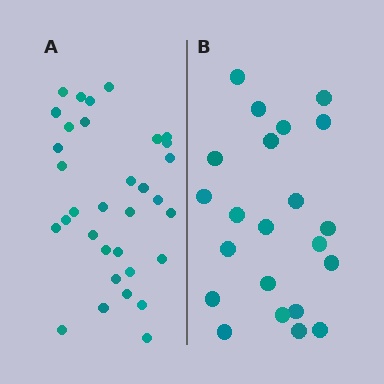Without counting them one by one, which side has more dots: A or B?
Region A (the left region) has more dots.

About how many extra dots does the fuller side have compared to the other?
Region A has roughly 12 or so more dots than region B.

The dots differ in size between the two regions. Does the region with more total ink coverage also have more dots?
No. Region B has more total ink coverage because its dots are larger, but region A actually contains more individual dots. Total area can be misleading — the number of items is what matters here.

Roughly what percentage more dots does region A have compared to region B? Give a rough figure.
About 50% more.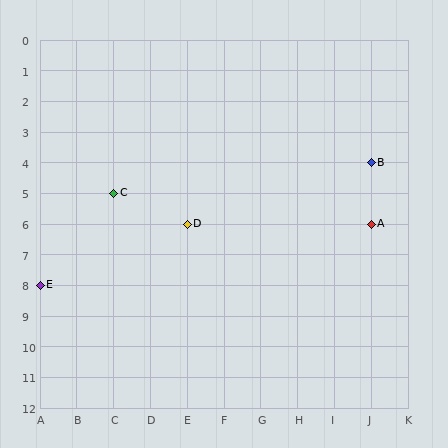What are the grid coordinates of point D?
Point D is at grid coordinates (E, 6).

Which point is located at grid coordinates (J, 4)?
Point B is at (J, 4).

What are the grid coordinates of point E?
Point E is at grid coordinates (A, 8).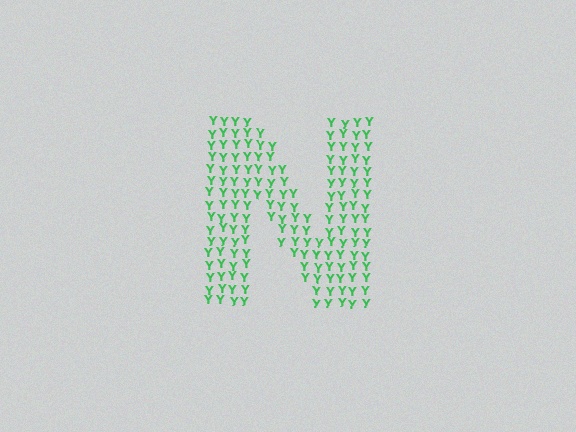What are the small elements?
The small elements are letter Y's.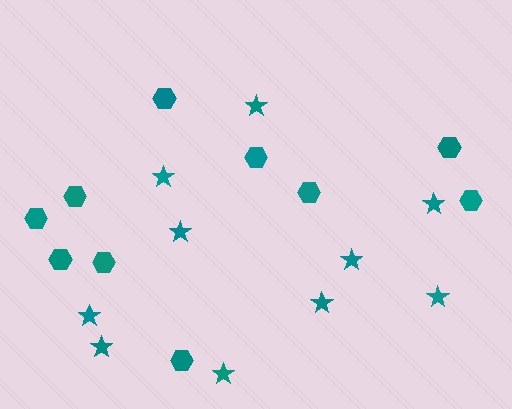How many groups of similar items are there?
There are 2 groups: one group of stars (10) and one group of hexagons (10).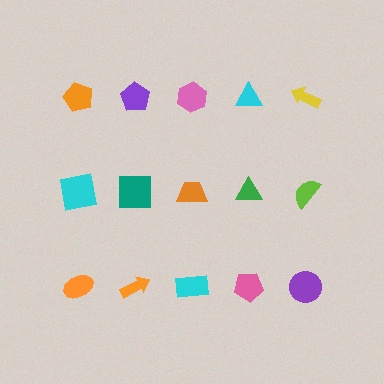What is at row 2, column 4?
A green triangle.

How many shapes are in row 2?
5 shapes.